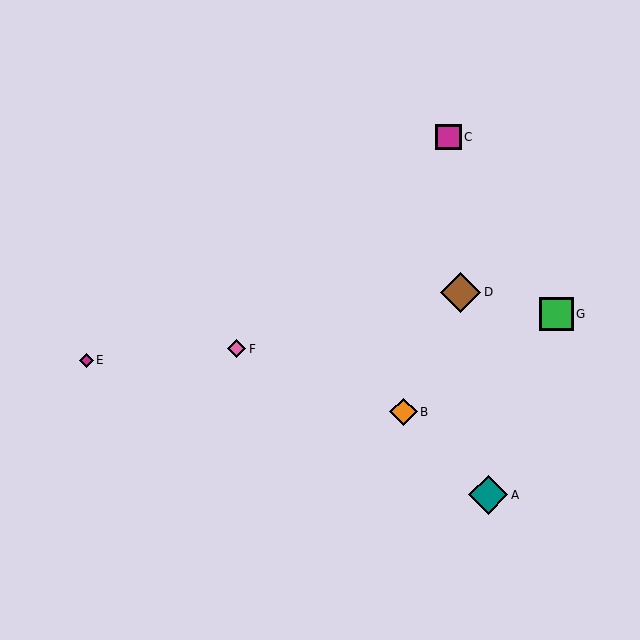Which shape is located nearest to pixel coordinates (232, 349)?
The pink diamond (labeled F) at (237, 349) is nearest to that location.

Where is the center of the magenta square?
The center of the magenta square is at (448, 137).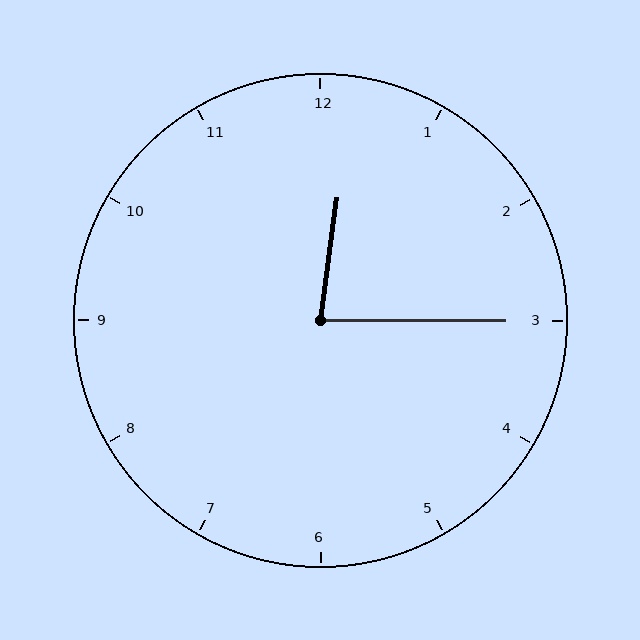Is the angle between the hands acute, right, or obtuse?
It is acute.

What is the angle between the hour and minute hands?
Approximately 82 degrees.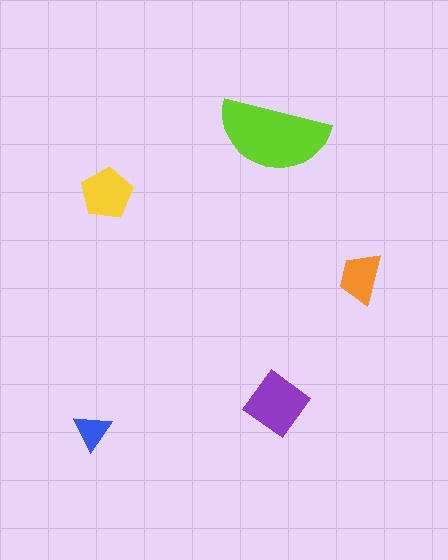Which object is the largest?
The lime semicircle.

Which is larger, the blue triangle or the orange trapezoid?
The orange trapezoid.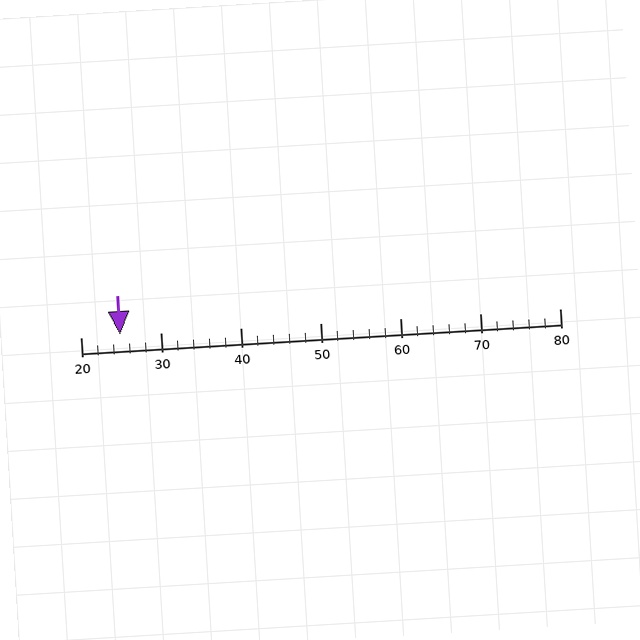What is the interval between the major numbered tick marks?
The major tick marks are spaced 10 units apart.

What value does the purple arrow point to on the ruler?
The purple arrow points to approximately 25.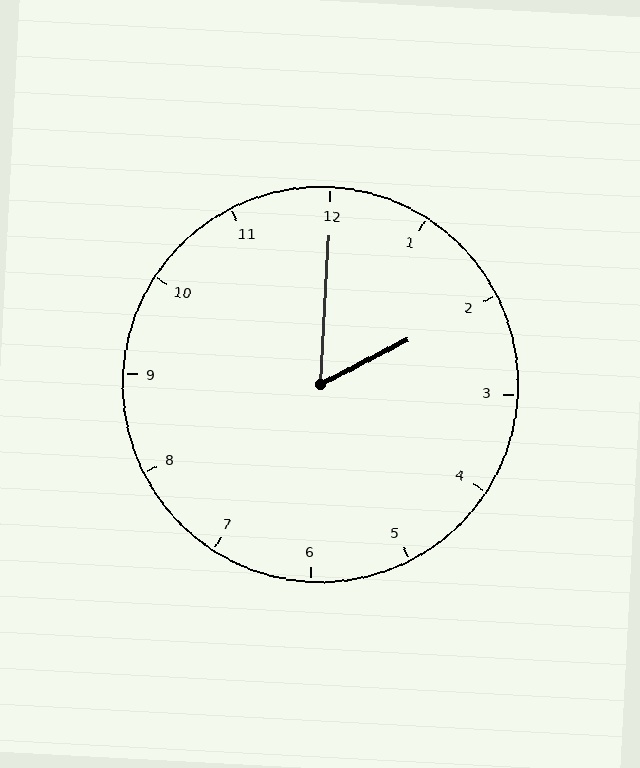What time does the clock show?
2:00.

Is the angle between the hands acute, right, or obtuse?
It is acute.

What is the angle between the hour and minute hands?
Approximately 60 degrees.